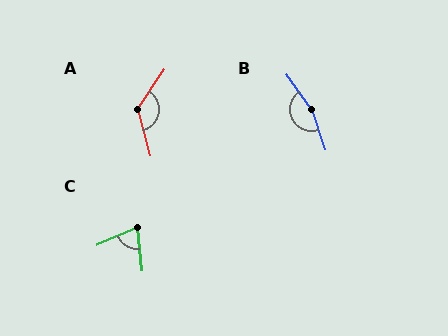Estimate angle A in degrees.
Approximately 131 degrees.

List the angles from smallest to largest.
C (71°), A (131°), B (164°).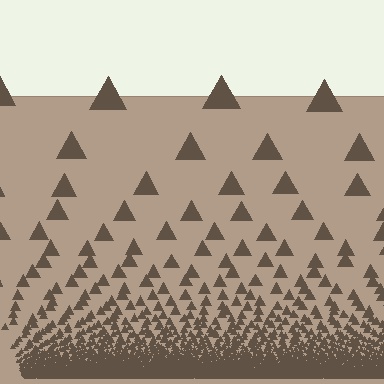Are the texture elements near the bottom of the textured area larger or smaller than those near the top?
Smaller. The gradient is inverted — elements near the bottom are smaller and denser.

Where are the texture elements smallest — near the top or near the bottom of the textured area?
Near the bottom.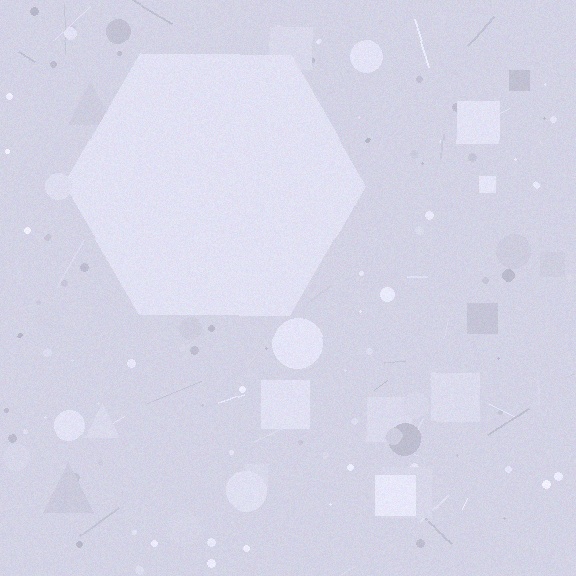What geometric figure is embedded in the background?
A hexagon is embedded in the background.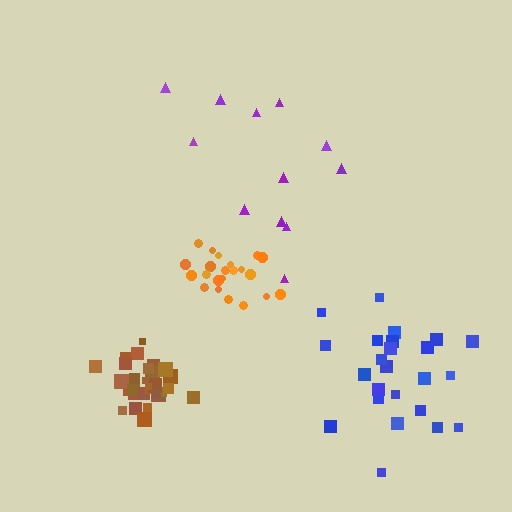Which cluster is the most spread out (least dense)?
Purple.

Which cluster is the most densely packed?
Brown.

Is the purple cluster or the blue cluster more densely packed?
Blue.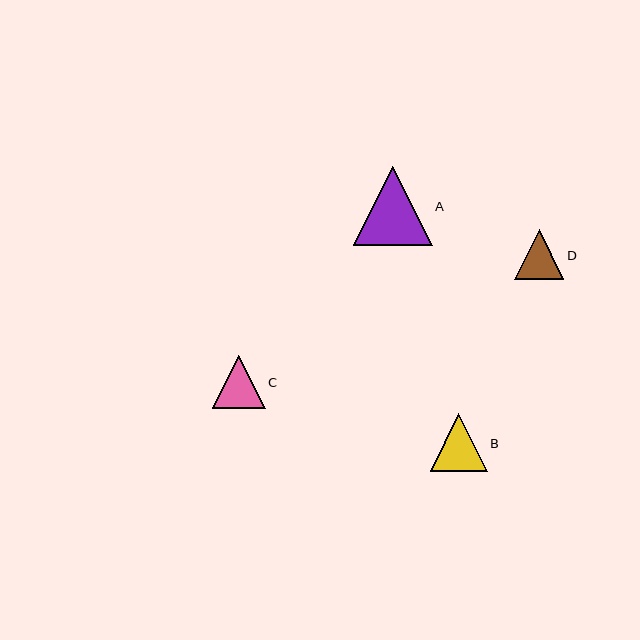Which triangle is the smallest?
Triangle D is the smallest with a size of approximately 50 pixels.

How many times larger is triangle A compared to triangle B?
Triangle A is approximately 1.4 times the size of triangle B.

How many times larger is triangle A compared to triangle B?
Triangle A is approximately 1.4 times the size of triangle B.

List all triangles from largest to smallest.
From largest to smallest: A, B, C, D.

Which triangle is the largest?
Triangle A is the largest with a size of approximately 79 pixels.